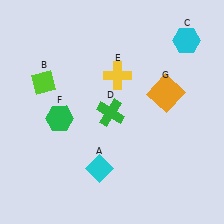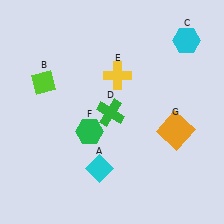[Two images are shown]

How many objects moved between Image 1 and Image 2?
2 objects moved between the two images.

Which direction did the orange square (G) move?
The orange square (G) moved down.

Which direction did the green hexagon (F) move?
The green hexagon (F) moved right.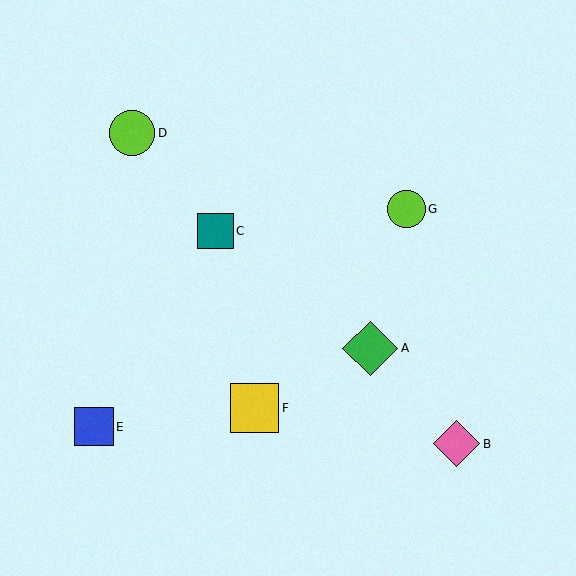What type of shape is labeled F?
Shape F is a yellow square.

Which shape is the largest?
The green diamond (labeled A) is the largest.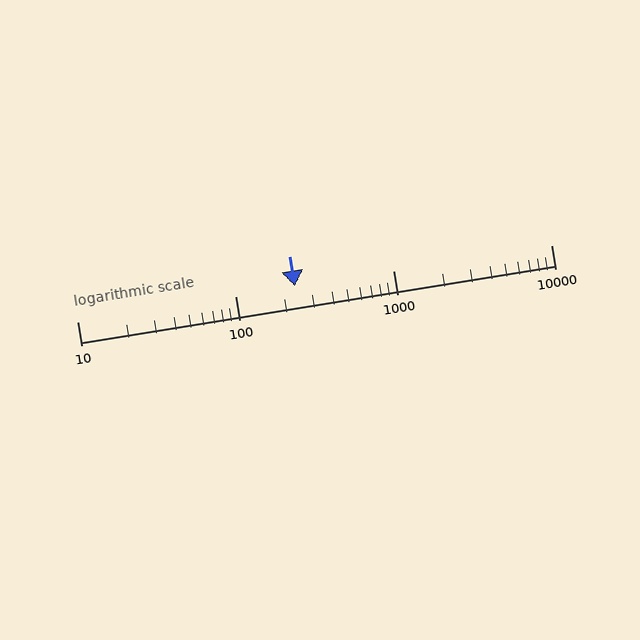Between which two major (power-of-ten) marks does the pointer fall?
The pointer is between 100 and 1000.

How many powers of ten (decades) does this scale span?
The scale spans 3 decades, from 10 to 10000.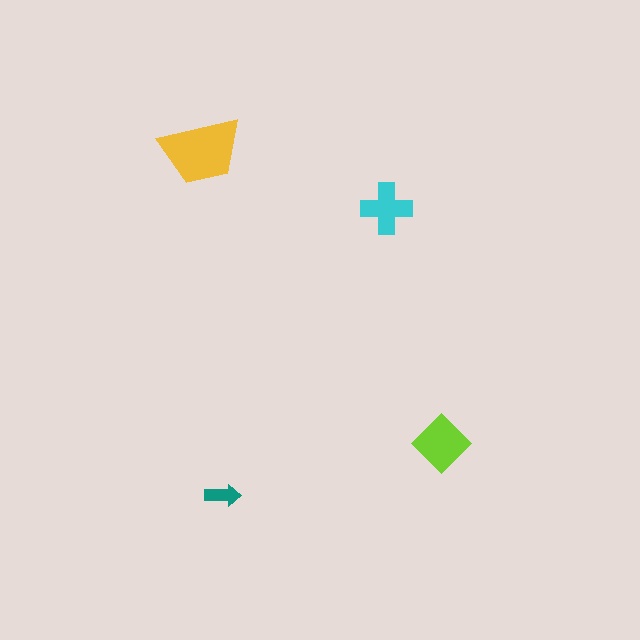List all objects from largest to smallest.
The yellow trapezoid, the lime diamond, the cyan cross, the teal arrow.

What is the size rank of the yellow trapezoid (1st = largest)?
1st.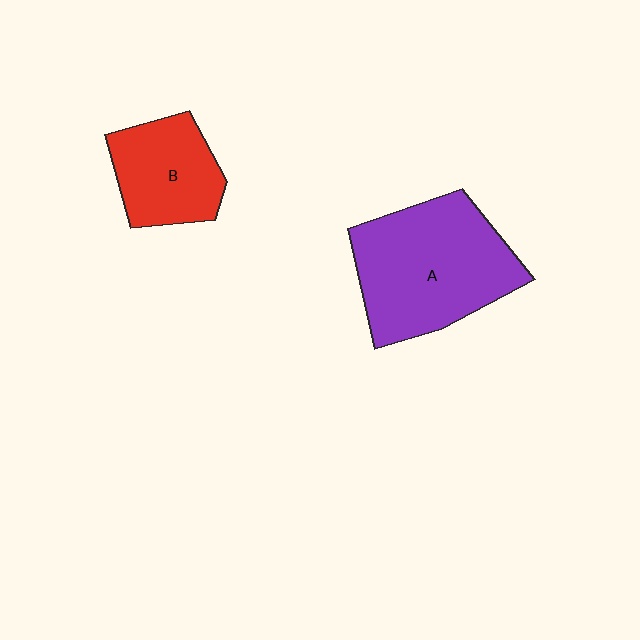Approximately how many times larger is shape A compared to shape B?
Approximately 1.8 times.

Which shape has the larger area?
Shape A (purple).